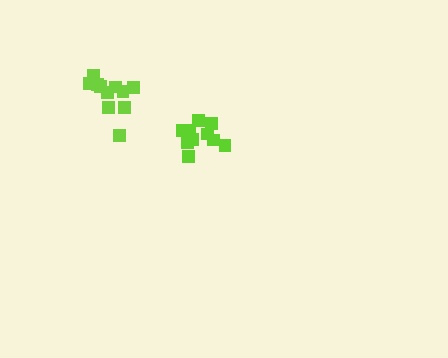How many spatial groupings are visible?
There are 2 spatial groupings.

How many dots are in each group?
Group 1: 10 dots, Group 2: 12 dots (22 total).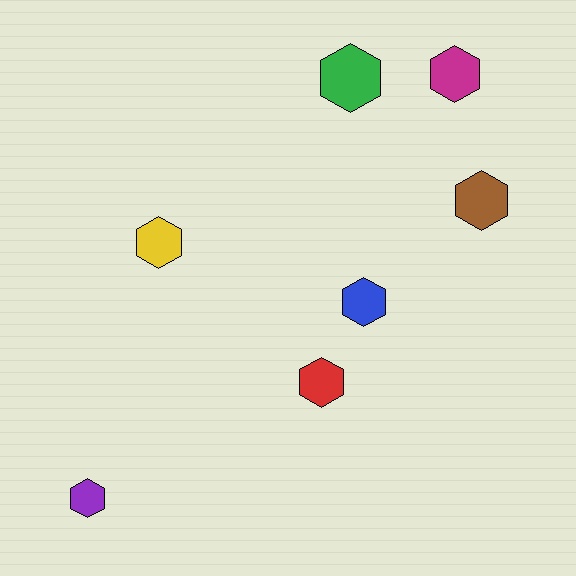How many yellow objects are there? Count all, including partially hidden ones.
There is 1 yellow object.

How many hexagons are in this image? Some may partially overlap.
There are 7 hexagons.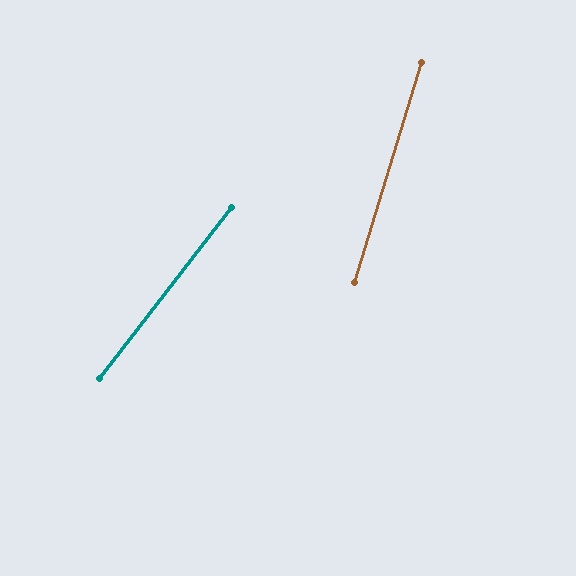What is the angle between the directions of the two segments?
Approximately 21 degrees.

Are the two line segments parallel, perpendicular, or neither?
Neither parallel nor perpendicular — they differ by about 21°.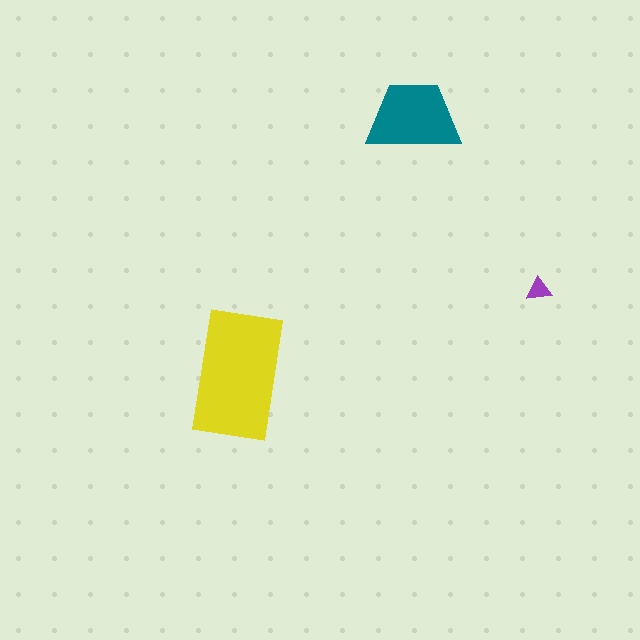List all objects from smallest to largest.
The purple triangle, the teal trapezoid, the yellow rectangle.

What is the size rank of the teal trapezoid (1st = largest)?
2nd.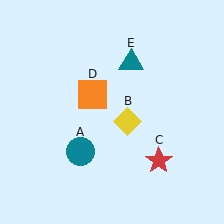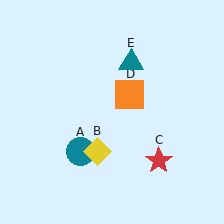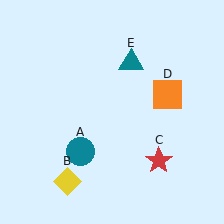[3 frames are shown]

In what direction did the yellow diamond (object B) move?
The yellow diamond (object B) moved down and to the left.